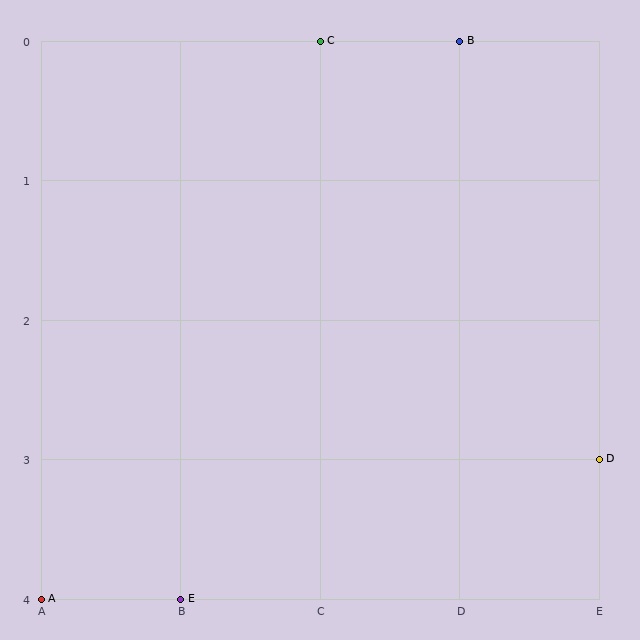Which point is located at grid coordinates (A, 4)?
Point A is at (A, 4).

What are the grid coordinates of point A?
Point A is at grid coordinates (A, 4).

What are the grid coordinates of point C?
Point C is at grid coordinates (C, 0).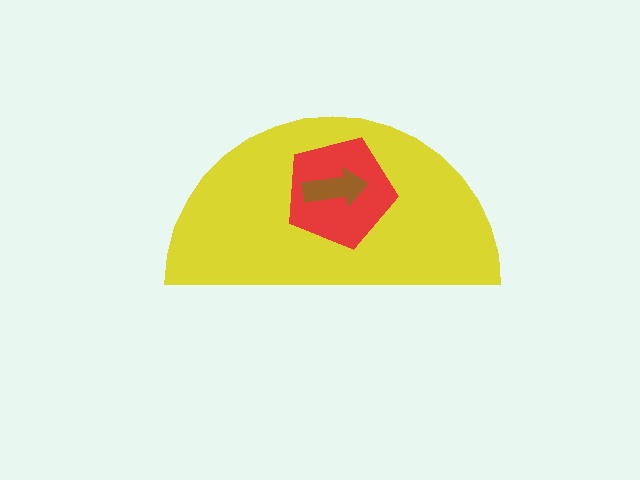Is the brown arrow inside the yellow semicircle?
Yes.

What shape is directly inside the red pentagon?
The brown arrow.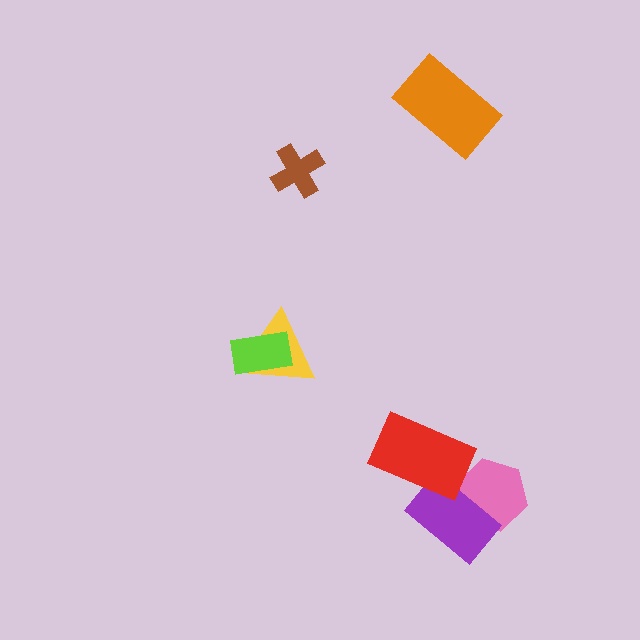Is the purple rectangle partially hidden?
Yes, it is partially covered by another shape.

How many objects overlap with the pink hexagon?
1 object overlaps with the pink hexagon.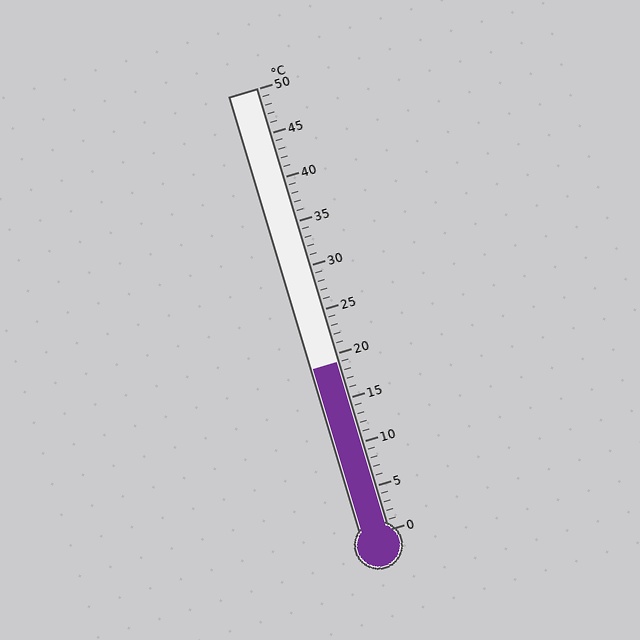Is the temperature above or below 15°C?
The temperature is above 15°C.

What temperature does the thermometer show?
The thermometer shows approximately 19°C.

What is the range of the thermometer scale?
The thermometer scale ranges from 0°C to 50°C.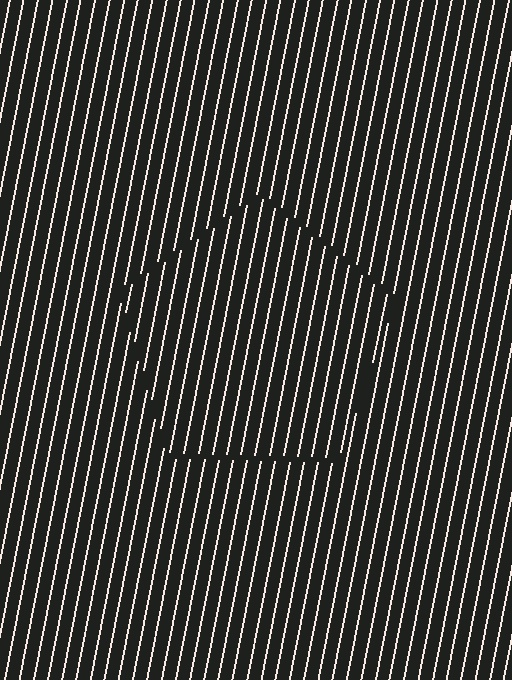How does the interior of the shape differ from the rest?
The interior of the shape contains the same grating, shifted by half a period — the contour is defined by the phase discontinuity where line-ends from the inner and outer gratings abut.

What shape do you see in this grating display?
An illusory pentagon. The interior of the shape contains the same grating, shifted by half a period — the contour is defined by the phase discontinuity where line-ends from the inner and outer gratings abut.